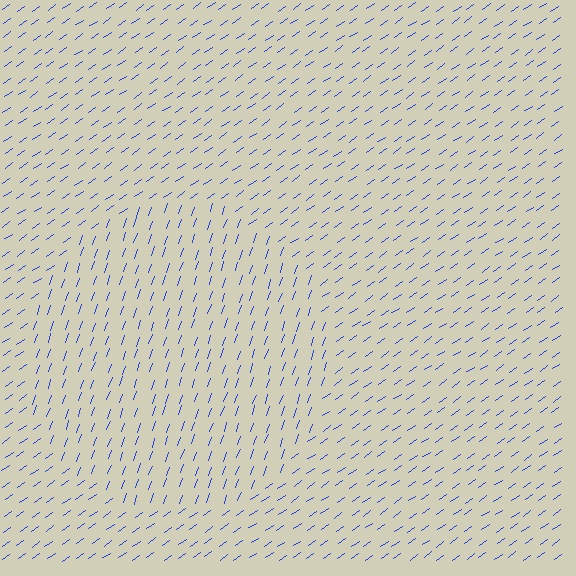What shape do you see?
I see a circle.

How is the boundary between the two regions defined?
The boundary is defined purely by a change in line orientation (approximately 36 degrees difference). All lines are the same color and thickness.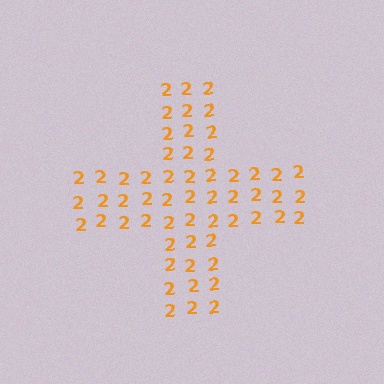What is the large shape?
The large shape is a cross.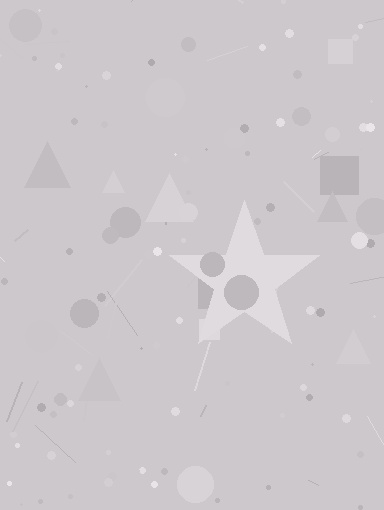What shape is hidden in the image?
A star is hidden in the image.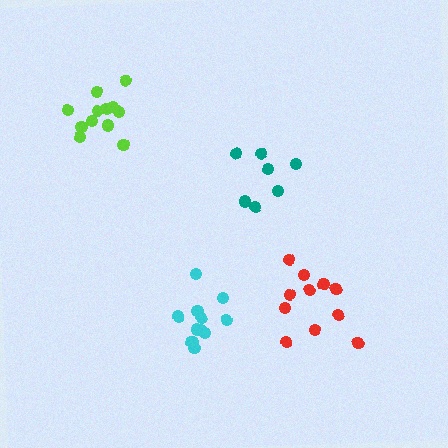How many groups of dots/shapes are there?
There are 4 groups.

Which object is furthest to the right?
The red cluster is rightmost.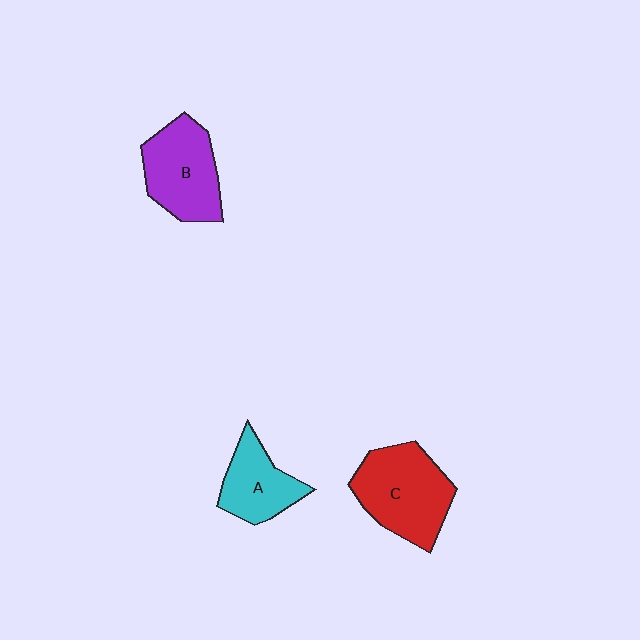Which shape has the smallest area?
Shape A (cyan).